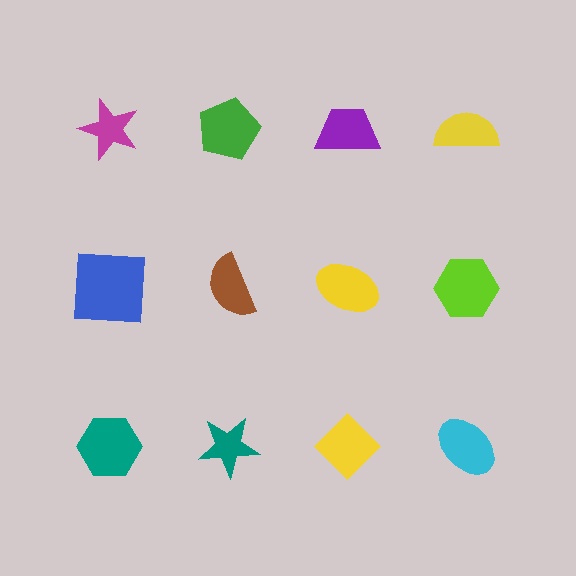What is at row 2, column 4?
A lime hexagon.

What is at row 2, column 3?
A yellow ellipse.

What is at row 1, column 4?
A yellow semicircle.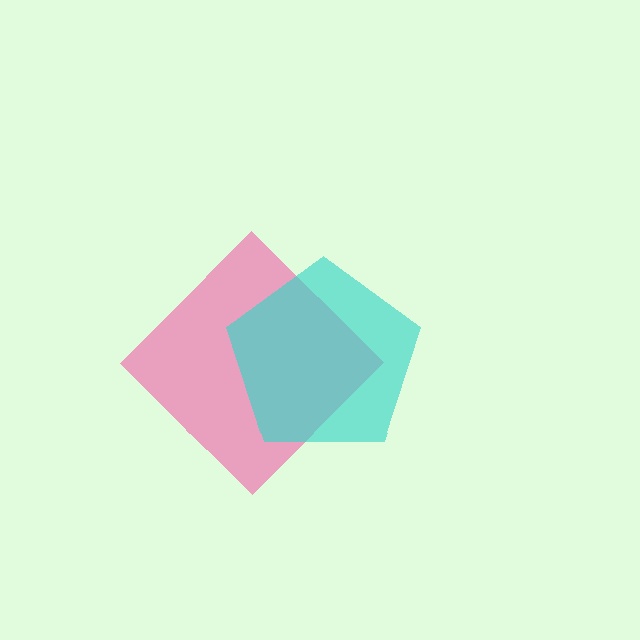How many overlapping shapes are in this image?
There are 2 overlapping shapes in the image.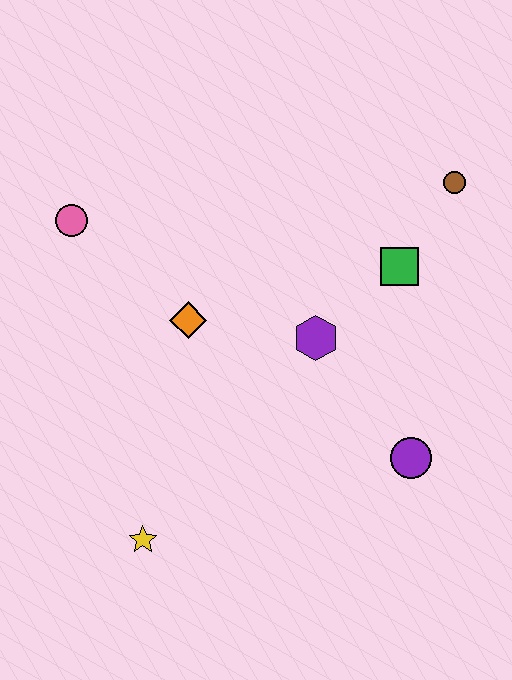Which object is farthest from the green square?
The yellow star is farthest from the green square.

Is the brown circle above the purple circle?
Yes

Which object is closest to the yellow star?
The orange diamond is closest to the yellow star.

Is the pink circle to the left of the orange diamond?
Yes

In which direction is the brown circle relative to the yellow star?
The brown circle is above the yellow star.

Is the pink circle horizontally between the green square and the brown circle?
No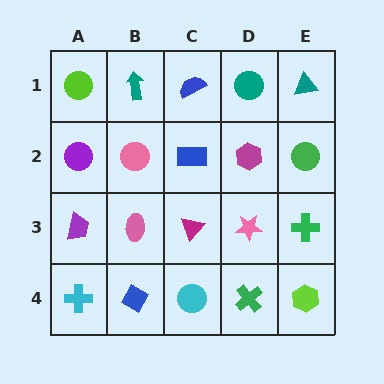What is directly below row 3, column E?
A lime hexagon.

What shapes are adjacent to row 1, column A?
A purple circle (row 2, column A), a teal arrow (row 1, column B).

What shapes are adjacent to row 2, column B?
A teal arrow (row 1, column B), a pink ellipse (row 3, column B), a purple circle (row 2, column A), a blue rectangle (row 2, column C).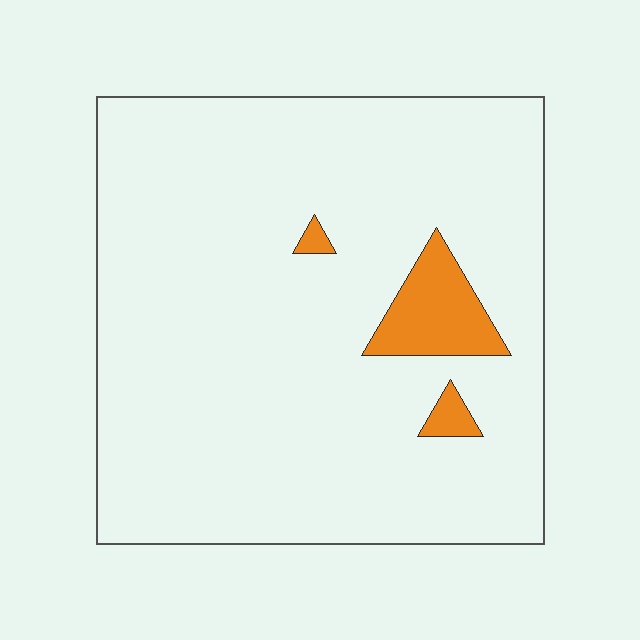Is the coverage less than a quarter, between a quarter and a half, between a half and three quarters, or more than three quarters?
Less than a quarter.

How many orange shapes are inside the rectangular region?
3.